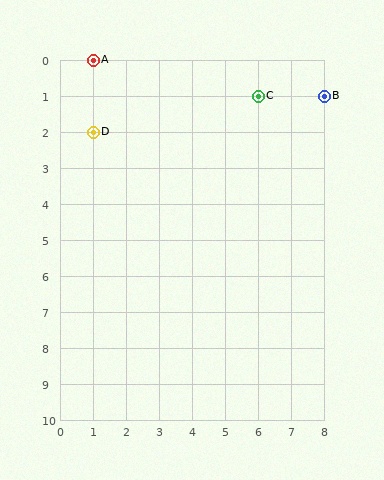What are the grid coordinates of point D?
Point D is at grid coordinates (1, 2).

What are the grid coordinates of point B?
Point B is at grid coordinates (8, 1).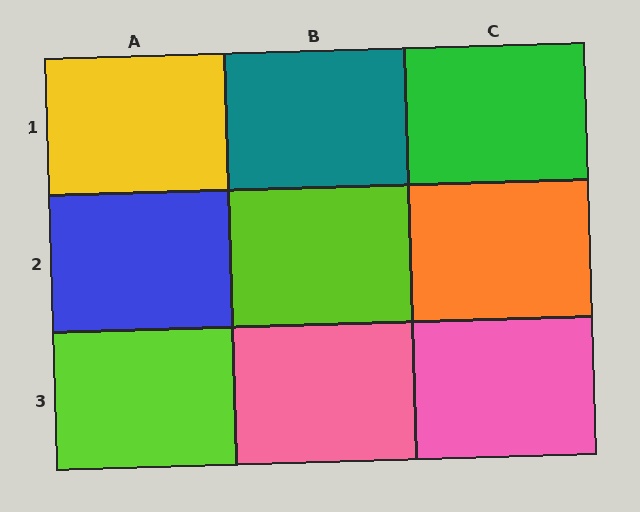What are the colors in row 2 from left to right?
Blue, lime, orange.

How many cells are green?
1 cell is green.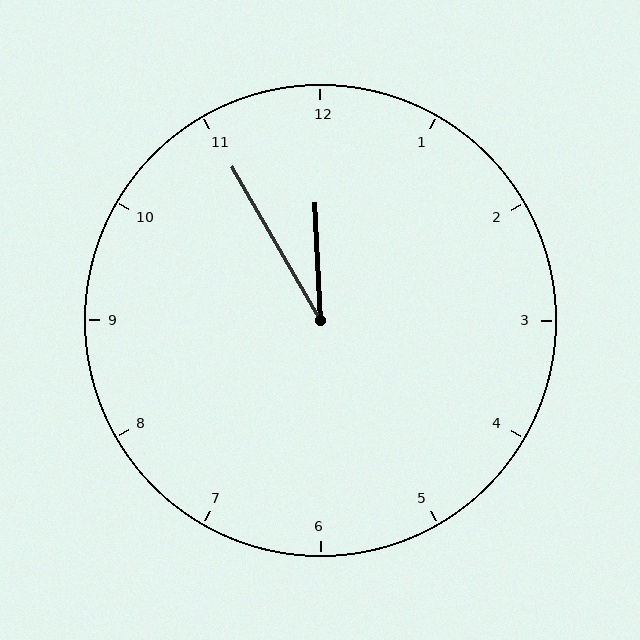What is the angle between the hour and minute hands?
Approximately 28 degrees.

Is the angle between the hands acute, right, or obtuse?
It is acute.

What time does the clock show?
11:55.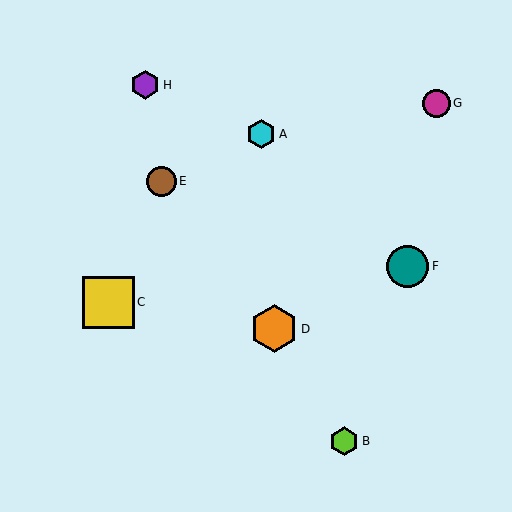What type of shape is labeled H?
Shape H is a purple hexagon.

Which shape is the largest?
The yellow square (labeled C) is the largest.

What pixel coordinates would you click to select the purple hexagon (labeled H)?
Click at (145, 85) to select the purple hexagon H.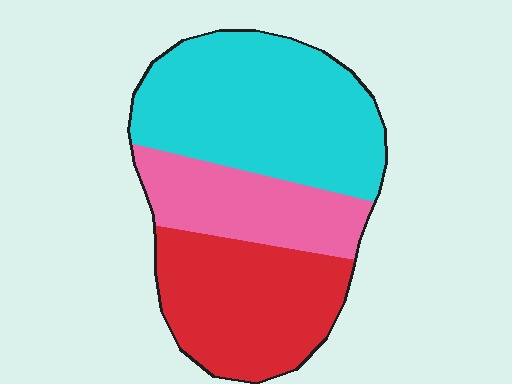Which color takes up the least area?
Pink, at roughly 20%.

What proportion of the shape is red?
Red covers 33% of the shape.